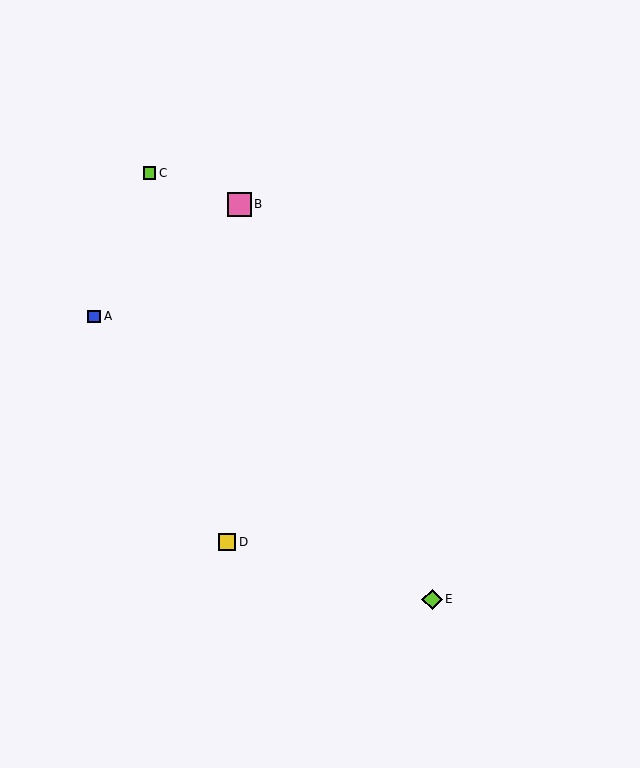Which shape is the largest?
The pink square (labeled B) is the largest.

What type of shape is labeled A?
Shape A is a blue square.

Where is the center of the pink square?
The center of the pink square is at (239, 204).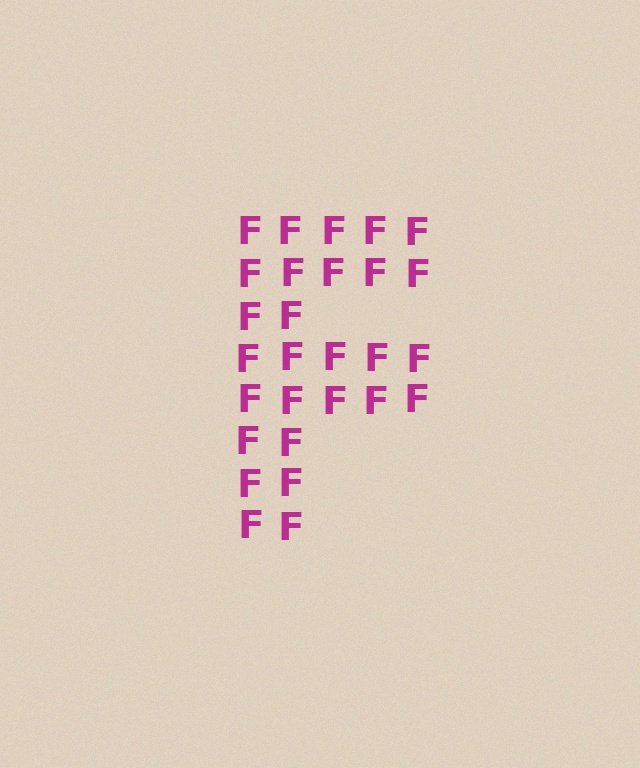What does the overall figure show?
The overall figure shows the letter F.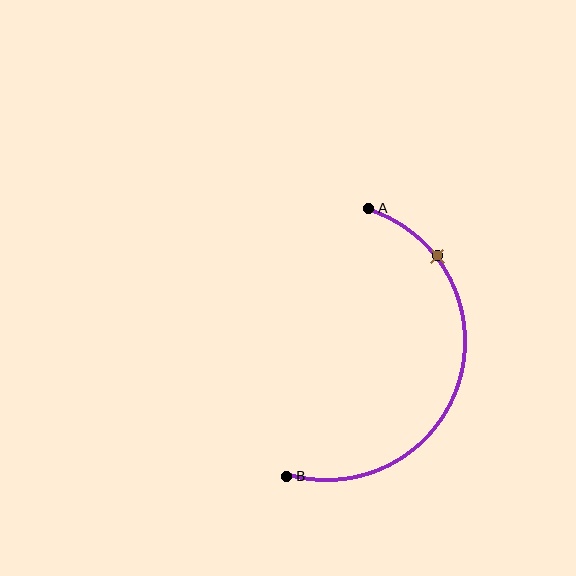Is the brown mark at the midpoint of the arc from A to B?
No. The brown mark lies on the arc but is closer to endpoint A. The arc midpoint would be at the point on the curve equidistant along the arc from both A and B.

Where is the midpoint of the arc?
The arc midpoint is the point on the curve farthest from the straight line joining A and B. It sits to the right of that line.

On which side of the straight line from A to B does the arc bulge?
The arc bulges to the right of the straight line connecting A and B.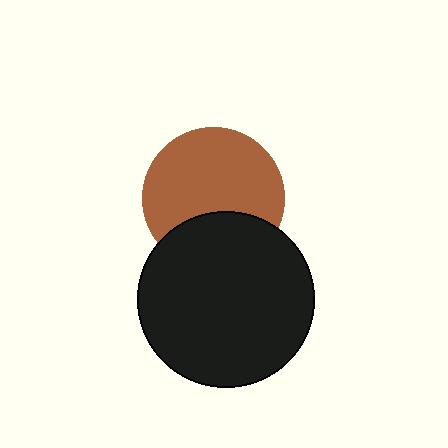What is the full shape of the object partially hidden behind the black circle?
The partially hidden object is a brown circle.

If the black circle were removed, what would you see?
You would see the complete brown circle.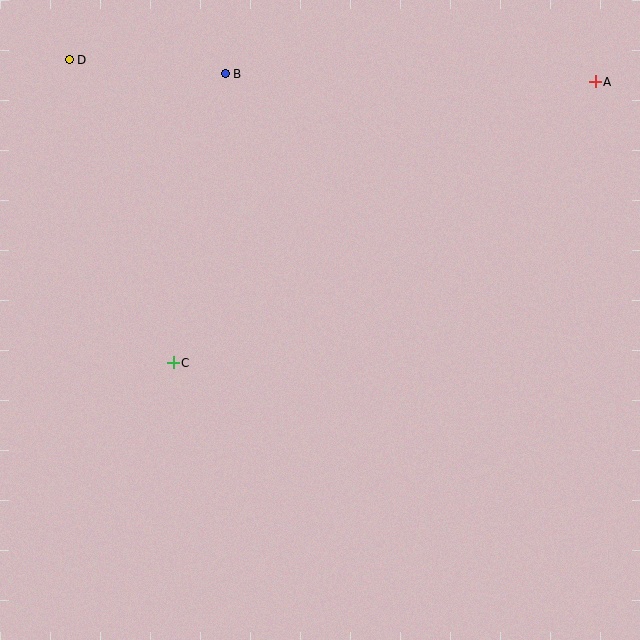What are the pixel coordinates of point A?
Point A is at (595, 82).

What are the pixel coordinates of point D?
Point D is at (69, 60).